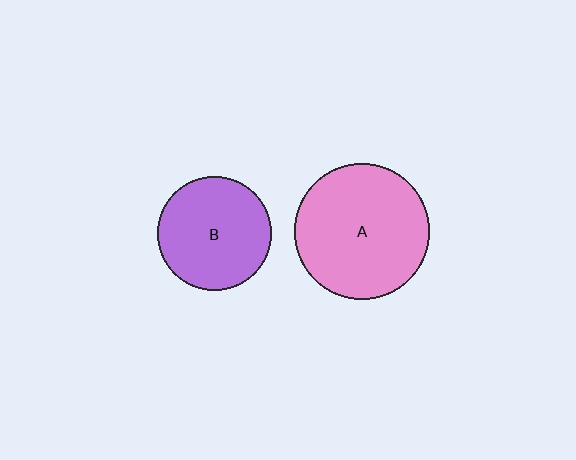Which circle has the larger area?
Circle A (pink).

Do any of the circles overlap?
No, none of the circles overlap.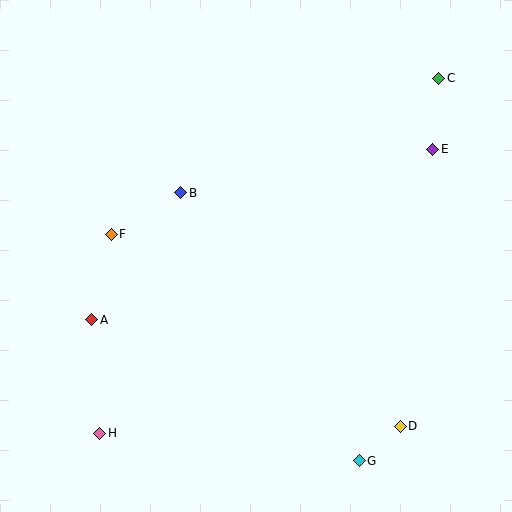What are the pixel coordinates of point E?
Point E is at (433, 149).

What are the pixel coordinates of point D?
Point D is at (400, 426).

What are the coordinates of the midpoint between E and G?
The midpoint between E and G is at (396, 305).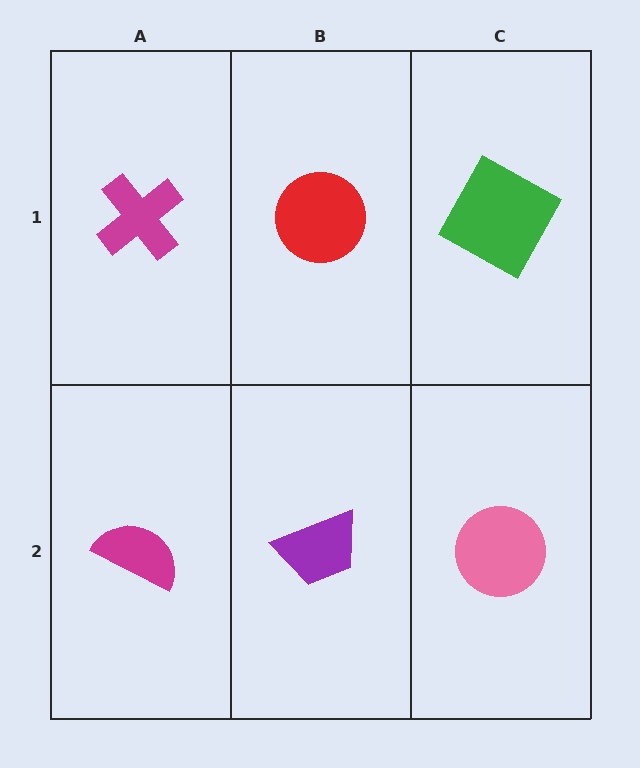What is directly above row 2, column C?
A green square.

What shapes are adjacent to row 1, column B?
A purple trapezoid (row 2, column B), a magenta cross (row 1, column A), a green square (row 1, column C).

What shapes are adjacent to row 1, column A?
A magenta semicircle (row 2, column A), a red circle (row 1, column B).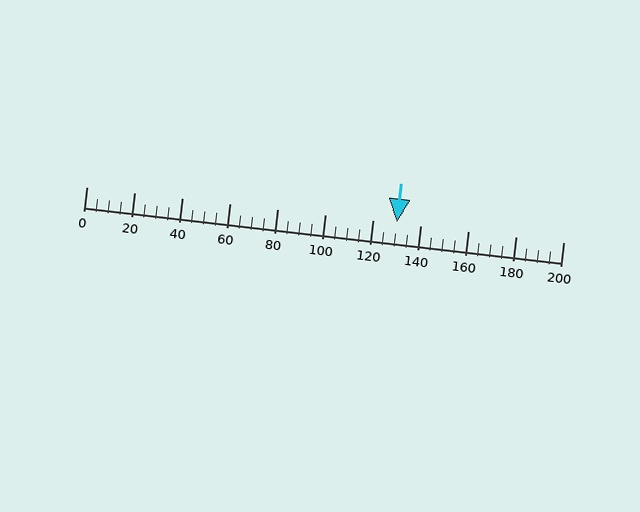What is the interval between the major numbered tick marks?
The major tick marks are spaced 20 units apart.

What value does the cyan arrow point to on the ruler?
The cyan arrow points to approximately 130.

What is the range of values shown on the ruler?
The ruler shows values from 0 to 200.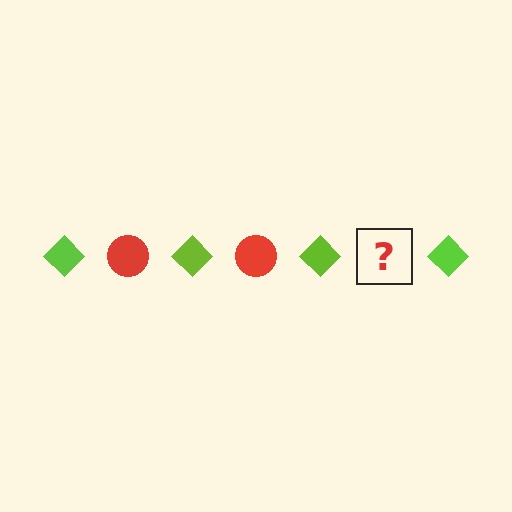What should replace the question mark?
The question mark should be replaced with a red circle.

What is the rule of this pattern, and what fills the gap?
The rule is that the pattern alternates between lime diamond and red circle. The gap should be filled with a red circle.